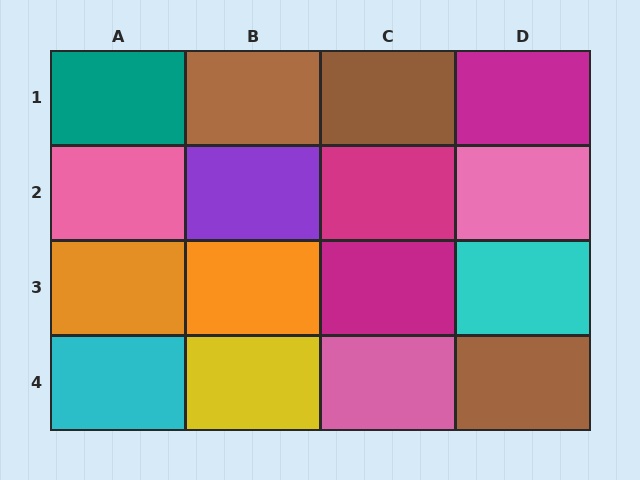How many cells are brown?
3 cells are brown.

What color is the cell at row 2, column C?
Magenta.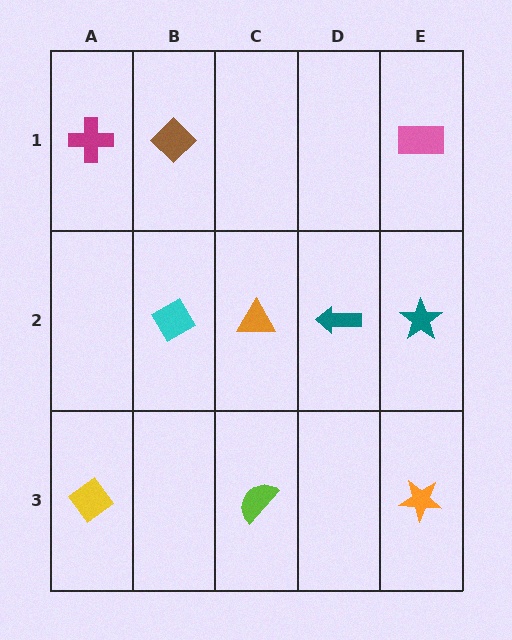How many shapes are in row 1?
3 shapes.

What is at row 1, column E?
A pink rectangle.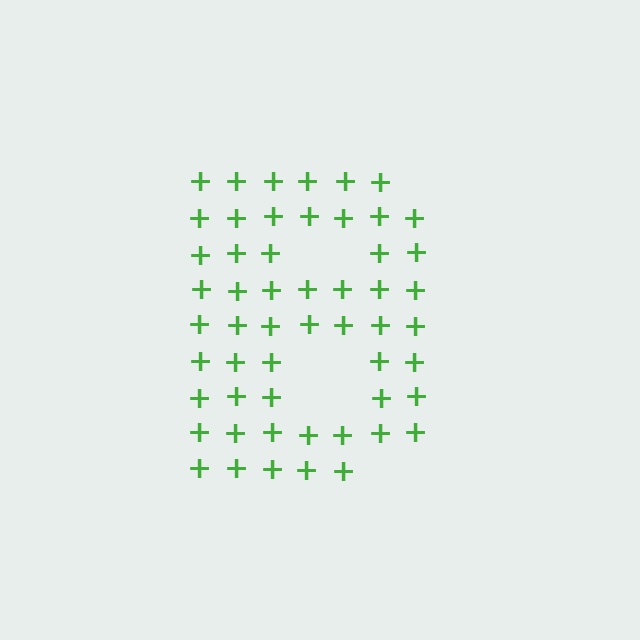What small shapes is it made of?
It is made of small plus signs.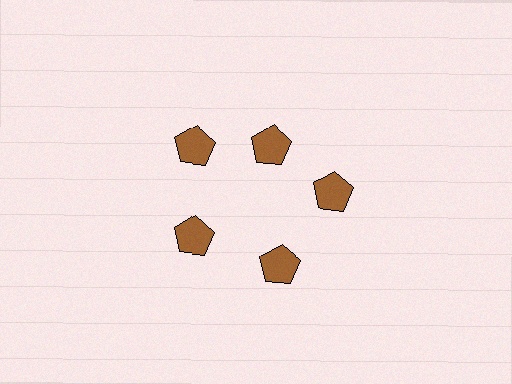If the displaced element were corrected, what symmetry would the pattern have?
It would have 5-fold rotational symmetry — the pattern would map onto itself every 72 degrees.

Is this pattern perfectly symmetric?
No. The 5 brown pentagons are arranged in a ring, but one element near the 1 o'clock position is pulled inward toward the center, breaking the 5-fold rotational symmetry.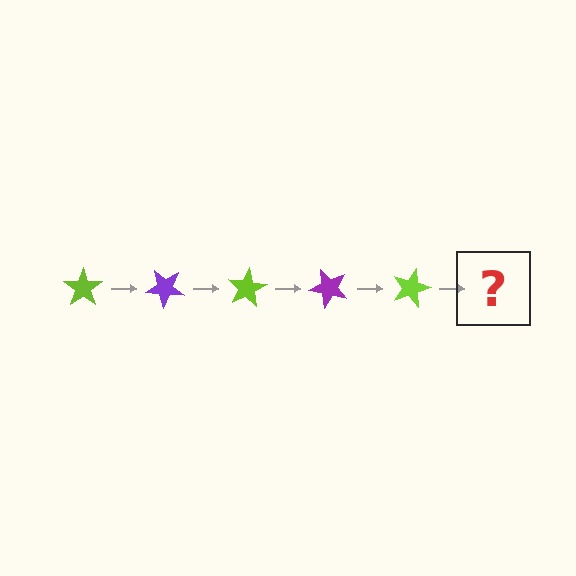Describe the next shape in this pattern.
It should be a purple star, rotated 200 degrees from the start.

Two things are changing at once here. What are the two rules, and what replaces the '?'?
The two rules are that it rotates 40 degrees each step and the color cycles through lime and purple. The '?' should be a purple star, rotated 200 degrees from the start.